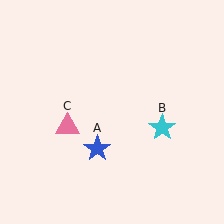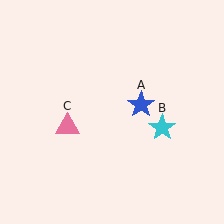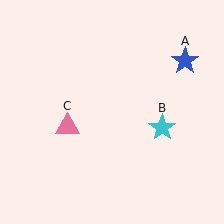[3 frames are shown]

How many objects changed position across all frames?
1 object changed position: blue star (object A).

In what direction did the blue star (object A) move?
The blue star (object A) moved up and to the right.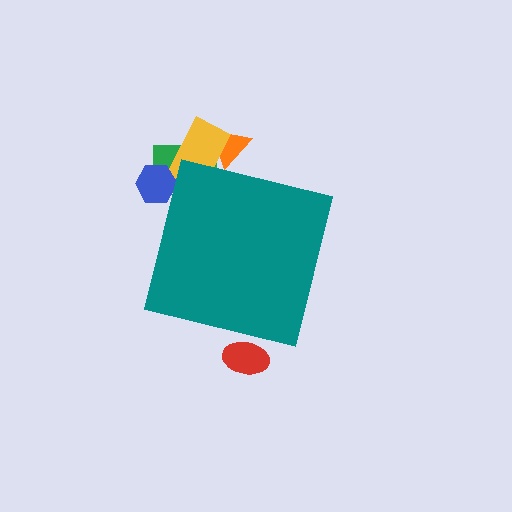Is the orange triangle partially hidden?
Yes, the orange triangle is partially hidden behind the teal square.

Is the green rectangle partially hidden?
Yes, the green rectangle is partially hidden behind the teal square.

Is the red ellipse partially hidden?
Yes, the red ellipse is partially hidden behind the teal square.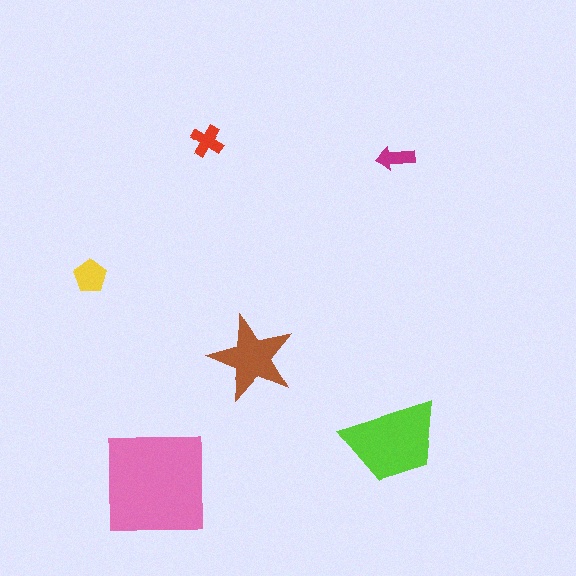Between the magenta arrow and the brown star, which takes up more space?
The brown star.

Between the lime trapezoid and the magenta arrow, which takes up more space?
The lime trapezoid.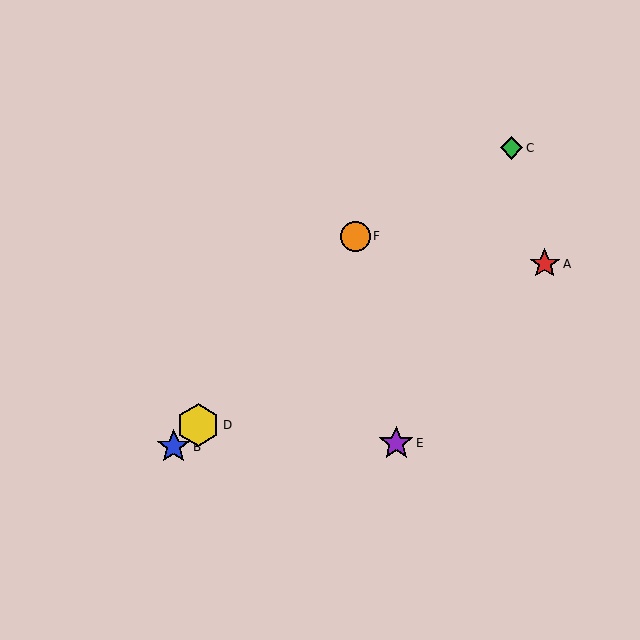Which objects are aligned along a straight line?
Objects B, C, D are aligned along a straight line.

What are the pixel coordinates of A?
Object A is at (545, 264).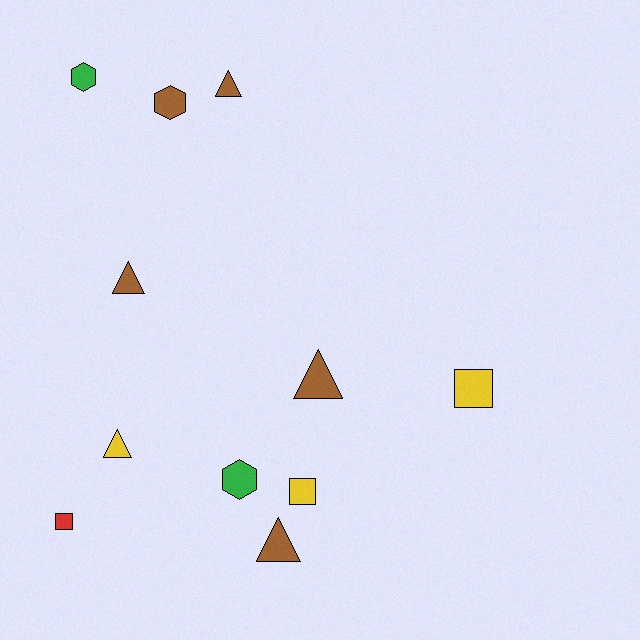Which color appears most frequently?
Brown, with 5 objects.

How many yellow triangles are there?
There is 1 yellow triangle.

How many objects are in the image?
There are 11 objects.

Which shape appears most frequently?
Triangle, with 5 objects.